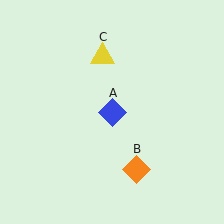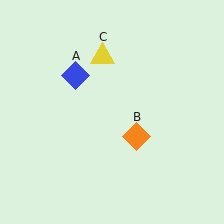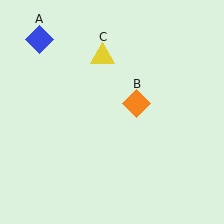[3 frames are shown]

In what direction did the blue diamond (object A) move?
The blue diamond (object A) moved up and to the left.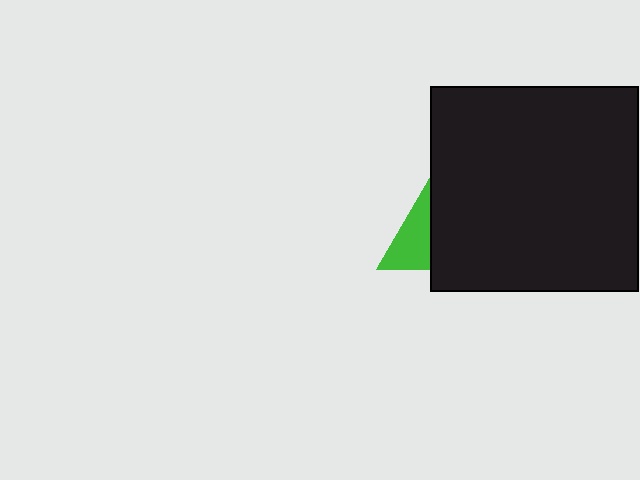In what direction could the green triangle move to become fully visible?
The green triangle could move left. That would shift it out from behind the black rectangle entirely.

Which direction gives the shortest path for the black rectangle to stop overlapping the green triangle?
Moving right gives the shortest separation.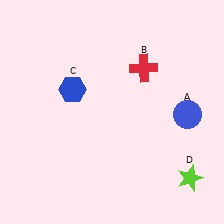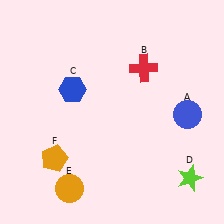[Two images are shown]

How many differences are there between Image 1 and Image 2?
There are 2 differences between the two images.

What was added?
An orange circle (E), an orange pentagon (F) were added in Image 2.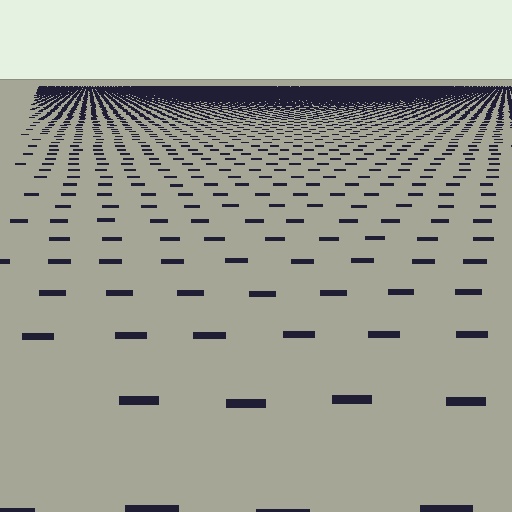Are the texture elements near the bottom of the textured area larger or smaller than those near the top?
Larger. Near the bottom, elements are closer to the viewer and appear at a bigger on-screen size.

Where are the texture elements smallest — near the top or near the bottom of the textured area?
Near the top.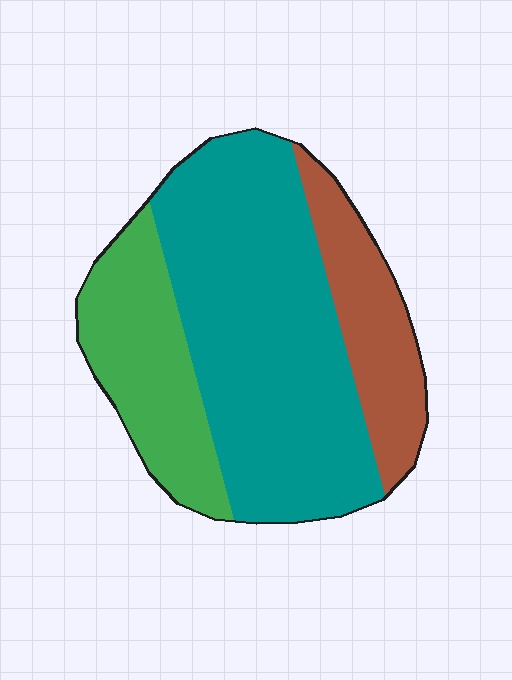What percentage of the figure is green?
Green covers 24% of the figure.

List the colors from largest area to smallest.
From largest to smallest: teal, green, brown.